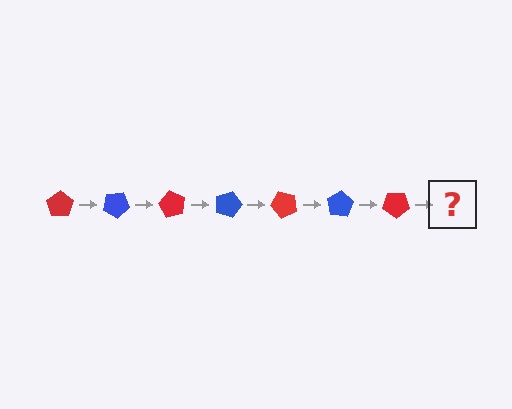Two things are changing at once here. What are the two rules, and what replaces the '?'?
The two rules are that it rotates 30 degrees each step and the color cycles through red and blue. The '?' should be a blue pentagon, rotated 210 degrees from the start.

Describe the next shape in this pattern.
It should be a blue pentagon, rotated 210 degrees from the start.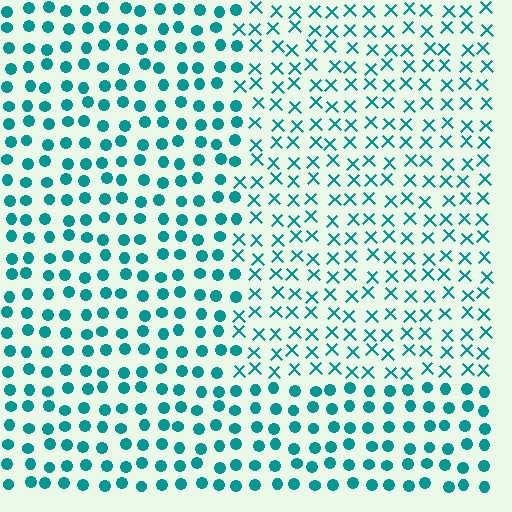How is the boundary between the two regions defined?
The boundary is defined by a change in element shape: X marks inside vs. circles outside. All elements share the same color and spacing.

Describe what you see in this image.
The image is filled with small teal elements arranged in a uniform grid. A rectangle-shaped region contains X marks, while the surrounding area contains circles. The boundary is defined purely by the change in element shape.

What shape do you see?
I see a rectangle.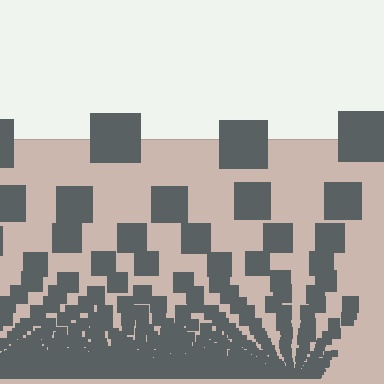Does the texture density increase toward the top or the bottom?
Density increases toward the bottom.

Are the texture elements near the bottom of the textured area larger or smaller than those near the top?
Smaller. The gradient is inverted — elements near the bottom are smaller and denser.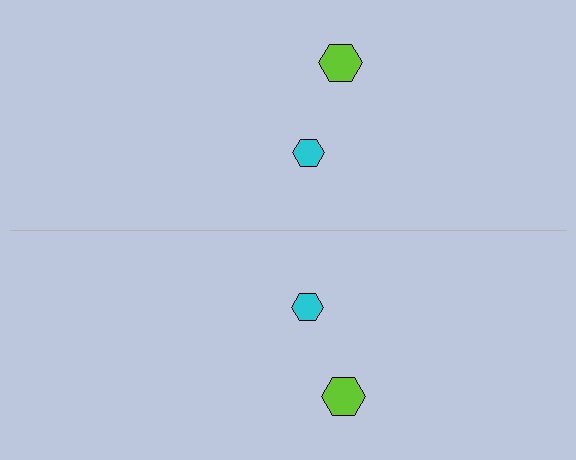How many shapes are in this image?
There are 4 shapes in this image.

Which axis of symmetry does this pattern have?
The pattern has a horizontal axis of symmetry running through the center of the image.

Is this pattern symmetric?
Yes, this pattern has bilateral (reflection) symmetry.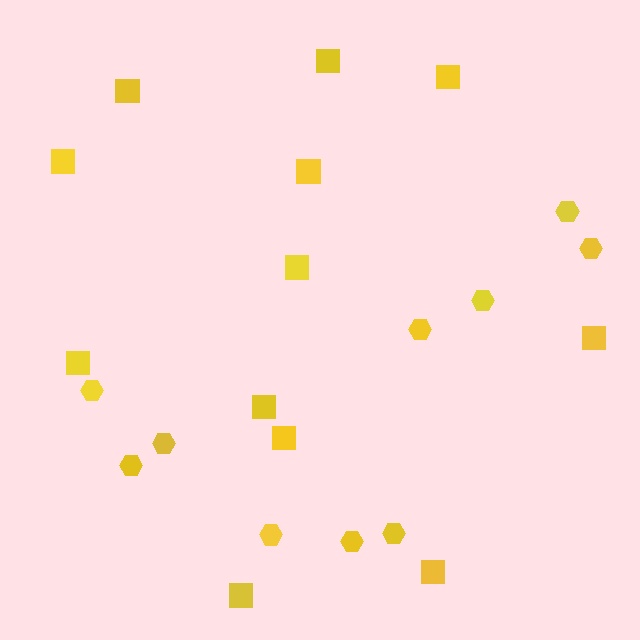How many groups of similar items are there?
There are 2 groups: one group of squares (12) and one group of hexagons (10).